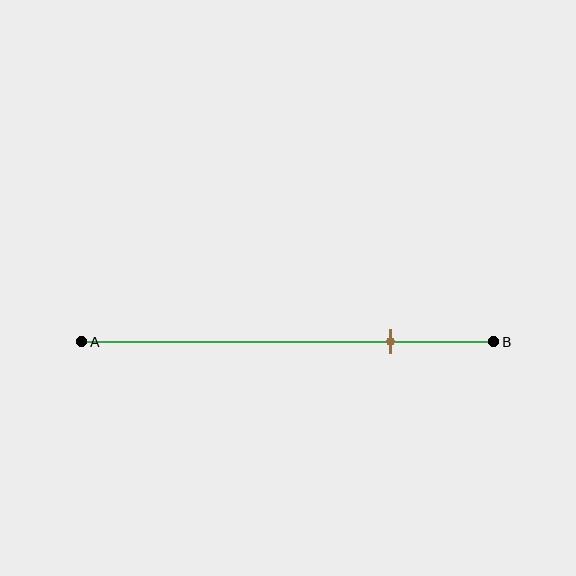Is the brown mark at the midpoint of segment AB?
No, the mark is at about 75% from A, not at the 50% midpoint.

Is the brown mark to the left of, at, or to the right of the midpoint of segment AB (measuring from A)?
The brown mark is to the right of the midpoint of segment AB.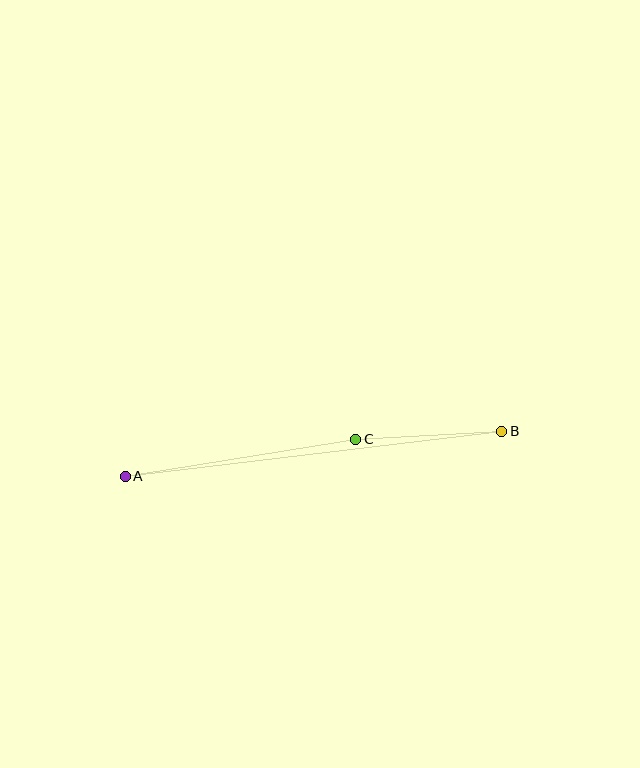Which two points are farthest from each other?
Points A and B are farthest from each other.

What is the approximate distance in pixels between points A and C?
The distance between A and C is approximately 233 pixels.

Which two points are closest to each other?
Points B and C are closest to each other.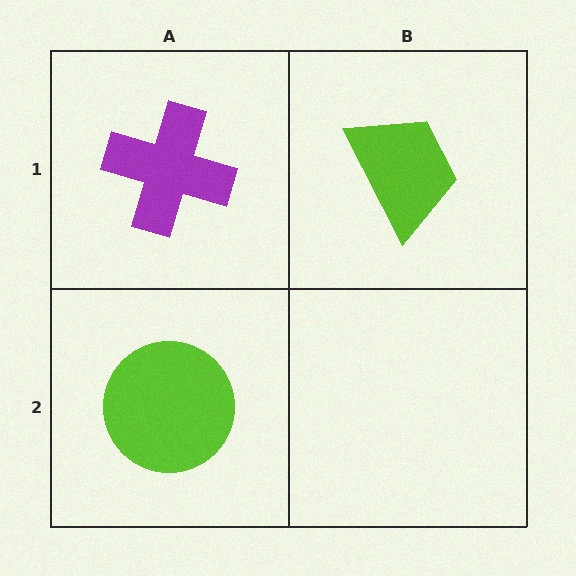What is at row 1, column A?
A purple cross.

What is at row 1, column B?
A lime trapezoid.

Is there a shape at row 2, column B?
No, that cell is empty.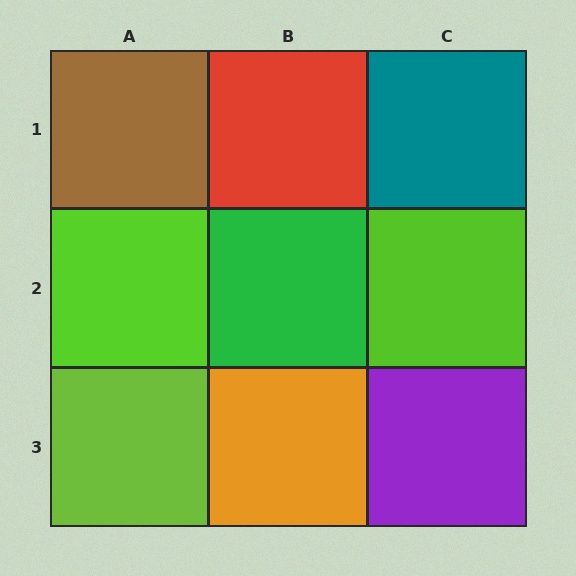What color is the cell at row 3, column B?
Orange.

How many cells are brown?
1 cell is brown.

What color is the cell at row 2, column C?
Lime.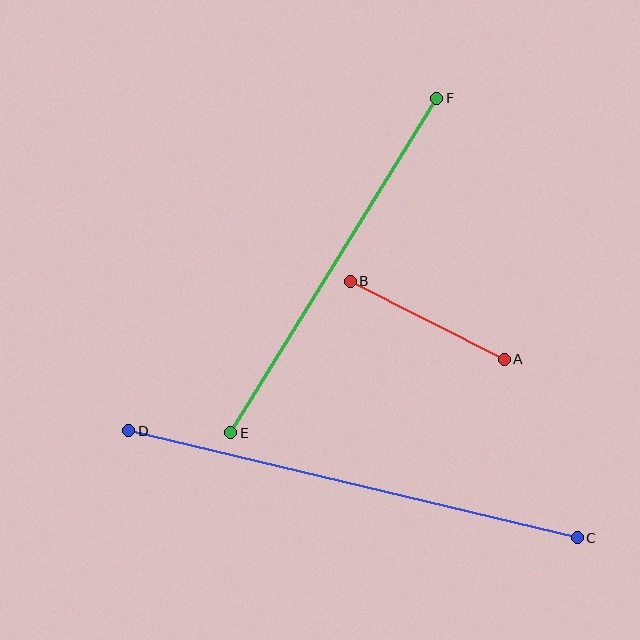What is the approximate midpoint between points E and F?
The midpoint is at approximately (334, 266) pixels.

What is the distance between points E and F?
The distance is approximately 393 pixels.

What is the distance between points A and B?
The distance is approximately 173 pixels.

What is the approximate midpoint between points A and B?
The midpoint is at approximately (427, 320) pixels.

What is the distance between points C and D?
The distance is approximately 461 pixels.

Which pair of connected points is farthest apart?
Points C and D are farthest apart.